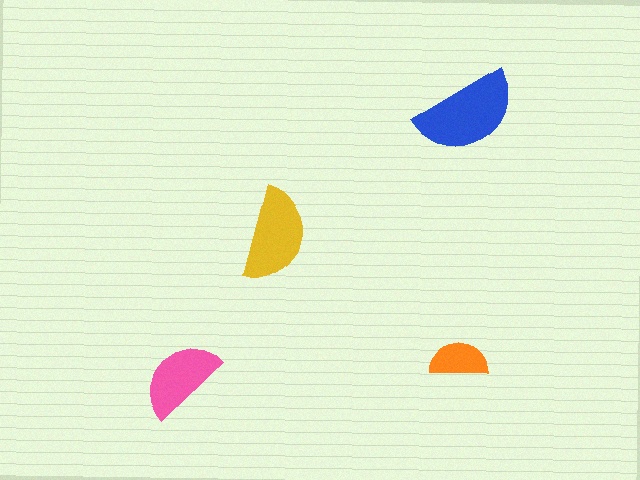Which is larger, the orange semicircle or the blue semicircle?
The blue one.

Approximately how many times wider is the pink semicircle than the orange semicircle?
About 1.5 times wider.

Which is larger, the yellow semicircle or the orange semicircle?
The yellow one.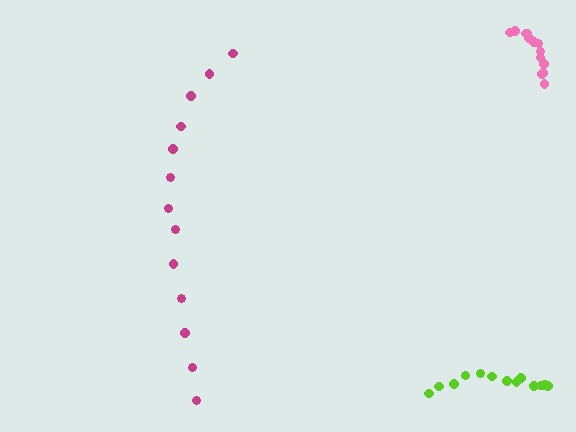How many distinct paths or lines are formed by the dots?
There are 3 distinct paths.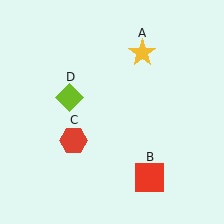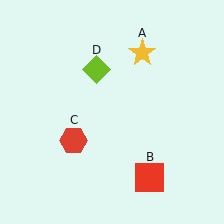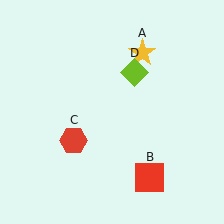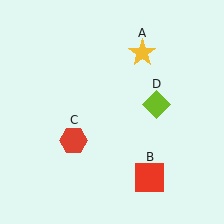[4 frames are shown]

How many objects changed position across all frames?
1 object changed position: lime diamond (object D).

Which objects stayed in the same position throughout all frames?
Yellow star (object A) and red square (object B) and red hexagon (object C) remained stationary.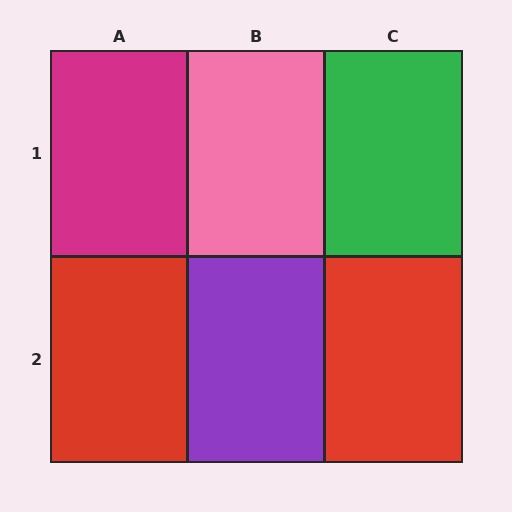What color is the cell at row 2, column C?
Red.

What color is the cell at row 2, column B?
Purple.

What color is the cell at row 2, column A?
Red.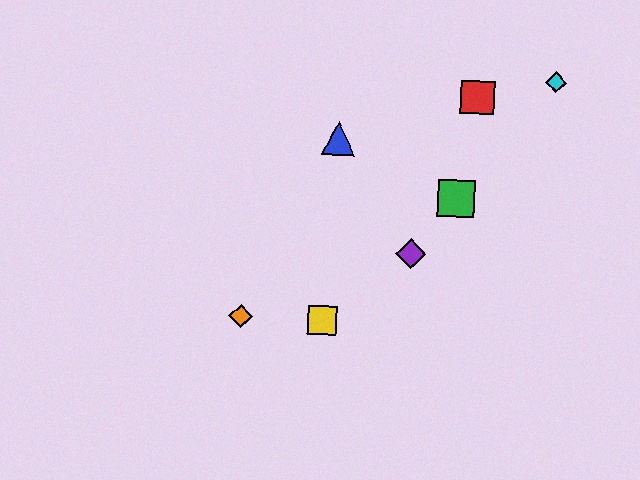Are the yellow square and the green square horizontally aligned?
No, the yellow square is at y≈320 and the green square is at y≈199.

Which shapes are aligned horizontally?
The yellow square, the orange diamond are aligned horizontally.